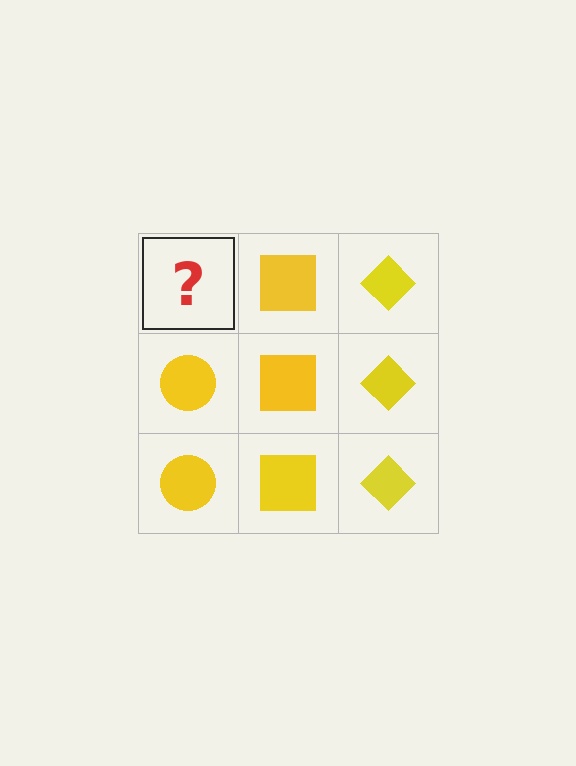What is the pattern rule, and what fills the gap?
The rule is that each column has a consistent shape. The gap should be filled with a yellow circle.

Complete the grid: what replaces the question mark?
The question mark should be replaced with a yellow circle.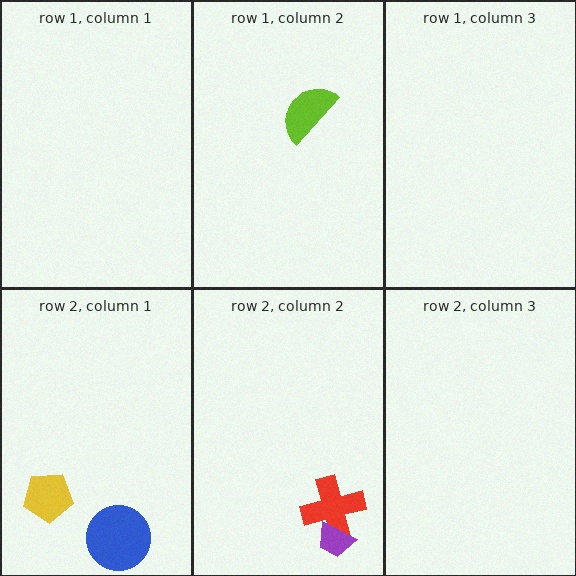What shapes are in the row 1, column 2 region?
The lime semicircle.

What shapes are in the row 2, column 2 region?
The red cross, the purple trapezoid.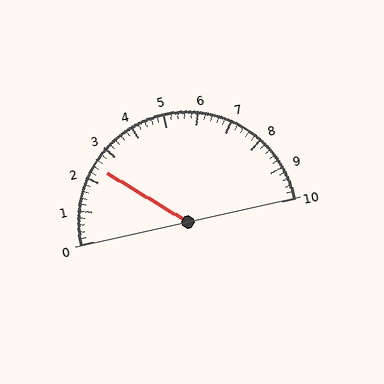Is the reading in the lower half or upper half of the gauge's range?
The reading is in the lower half of the range (0 to 10).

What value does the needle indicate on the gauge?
The needle indicates approximately 2.4.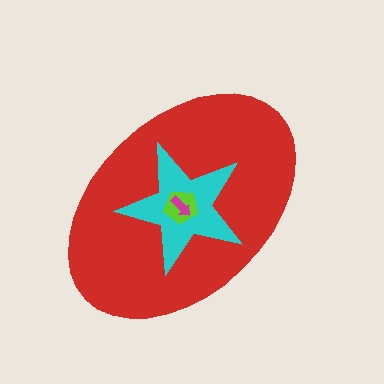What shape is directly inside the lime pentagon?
The magenta arrow.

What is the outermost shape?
The red ellipse.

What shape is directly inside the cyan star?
The lime pentagon.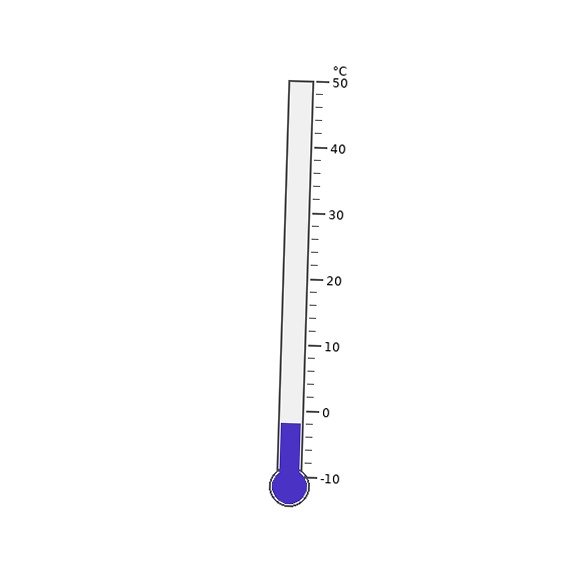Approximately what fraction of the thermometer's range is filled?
The thermometer is filled to approximately 15% of its range.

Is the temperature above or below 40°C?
The temperature is below 40°C.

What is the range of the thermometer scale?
The thermometer scale ranges from -10°C to 50°C.